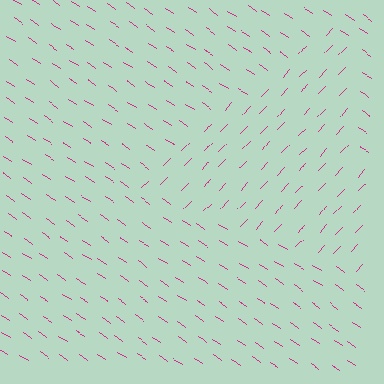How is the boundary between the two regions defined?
The boundary is defined purely by a change in line orientation (approximately 81 degrees difference). All lines are the same color and thickness.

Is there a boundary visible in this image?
Yes, there is a texture boundary formed by a change in line orientation.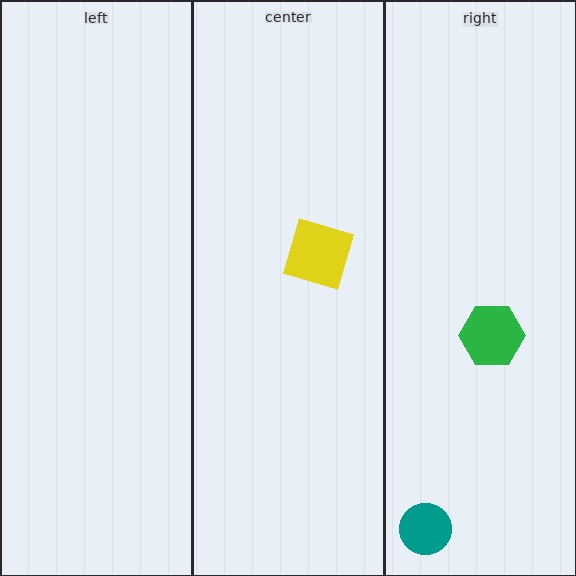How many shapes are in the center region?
1.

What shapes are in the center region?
The yellow square.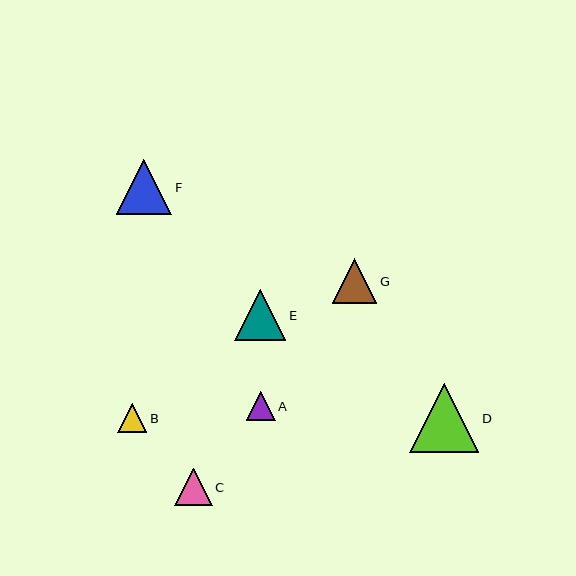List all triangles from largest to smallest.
From largest to smallest: D, F, E, G, C, A, B.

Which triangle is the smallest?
Triangle B is the smallest with a size of approximately 29 pixels.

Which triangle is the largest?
Triangle D is the largest with a size of approximately 69 pixels.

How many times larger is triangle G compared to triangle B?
Triangle G is approximately 1.5 times the size of triangle B.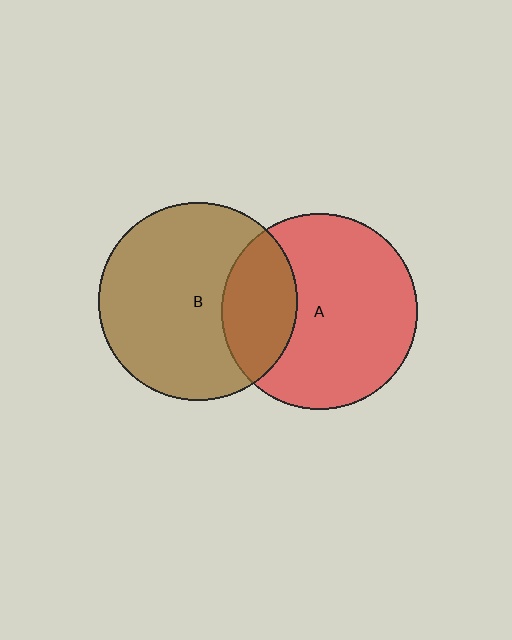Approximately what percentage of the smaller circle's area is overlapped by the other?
Approximately 25%.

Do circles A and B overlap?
Yes.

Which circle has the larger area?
Circle B (brown).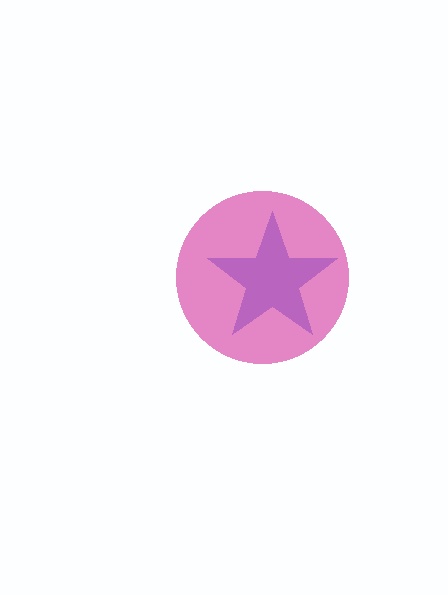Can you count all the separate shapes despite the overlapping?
Yes, there are 2 separate shapes.